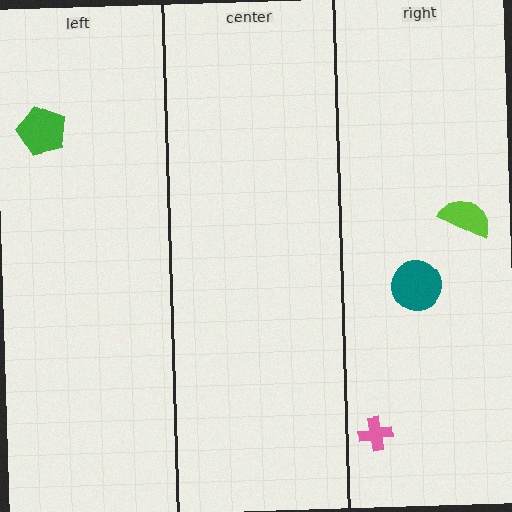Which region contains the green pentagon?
The left region.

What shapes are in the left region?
The green pentagon.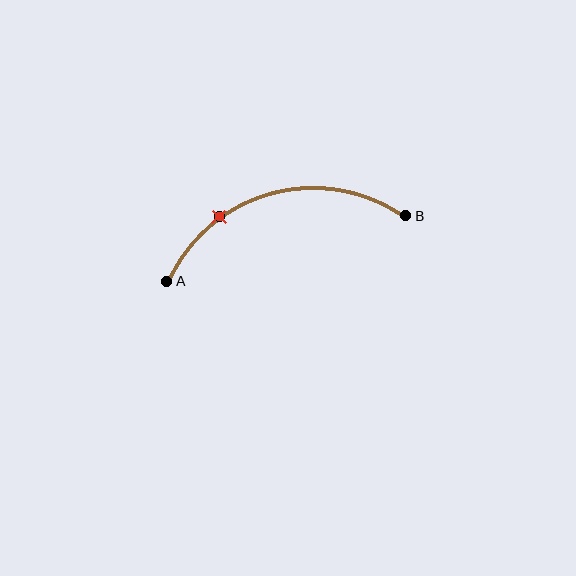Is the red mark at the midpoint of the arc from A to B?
No. The red mark lies on the arc but is closer to endpoint A. The arc midpoint would be at the point on the curve equidistant along the arc from both A and B.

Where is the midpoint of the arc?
The arc midpoint is the point on the curve farthest from the straight line joining A and B. It sits above that line.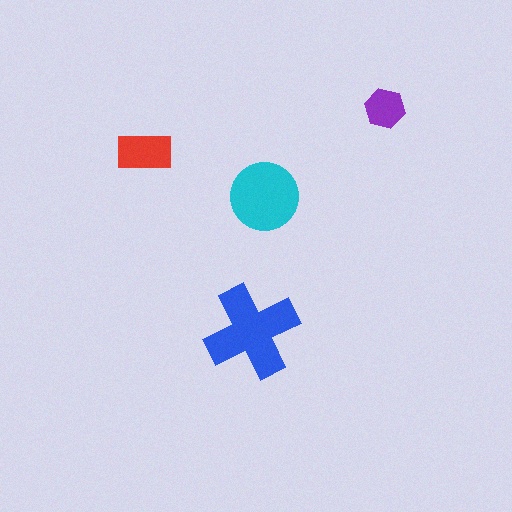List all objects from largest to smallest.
The blue cross, the cyan circle, the red rectangle, the purple hexagon.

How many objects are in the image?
There are 4 objects in the image.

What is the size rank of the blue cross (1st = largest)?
1st.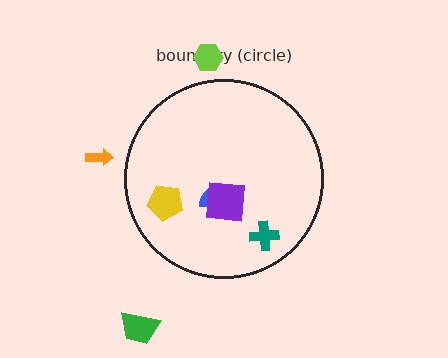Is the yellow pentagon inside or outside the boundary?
Inside.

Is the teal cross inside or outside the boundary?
Inside.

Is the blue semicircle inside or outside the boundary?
Inside.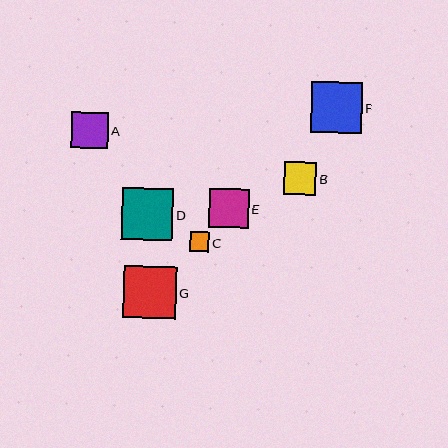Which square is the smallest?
Square C is the smallest with a size of approximately 20 pixels.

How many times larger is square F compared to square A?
Square F is approximately 1.4 times the size of square A.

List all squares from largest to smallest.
From largest to smallest: G, D, F, E, A, B, C.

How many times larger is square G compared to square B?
Square G is approximately 1.6 times the size of square B.